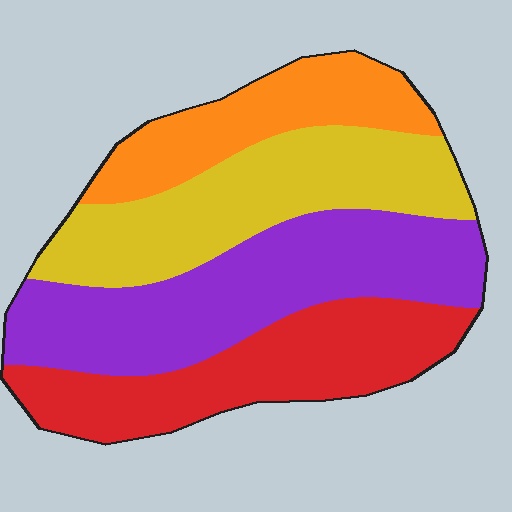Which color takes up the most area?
Purple, at roughly 30%.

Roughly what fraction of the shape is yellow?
Yellow covers 27% of the shape.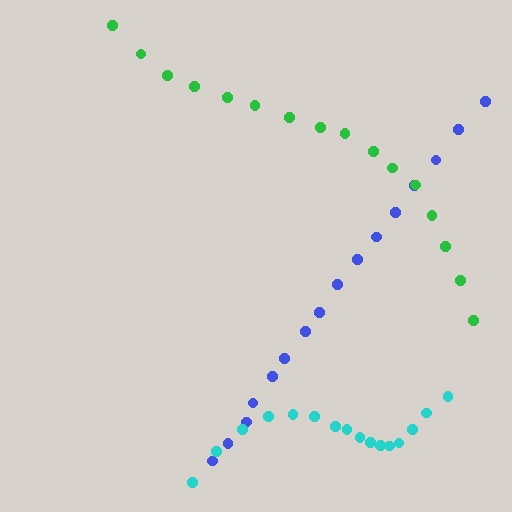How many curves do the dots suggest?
There are 3 distinct paths.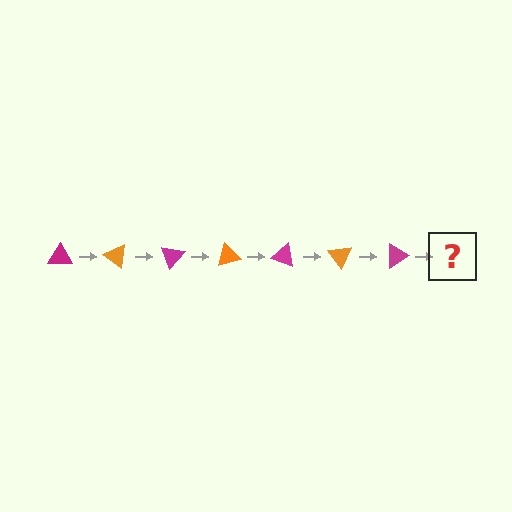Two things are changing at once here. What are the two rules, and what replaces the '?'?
The two rules are that it rotates 35 degrees each step and the color cycles through magenta and orange. The '?' should be an orange triangle, rotated 245 degrees from the start.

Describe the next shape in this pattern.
It should be an orange triangle, rotated 245 degrees from the start.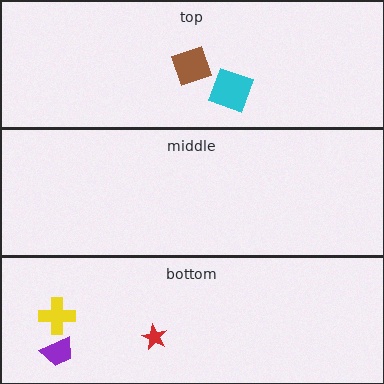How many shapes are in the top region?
2.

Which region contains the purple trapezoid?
The bottom region.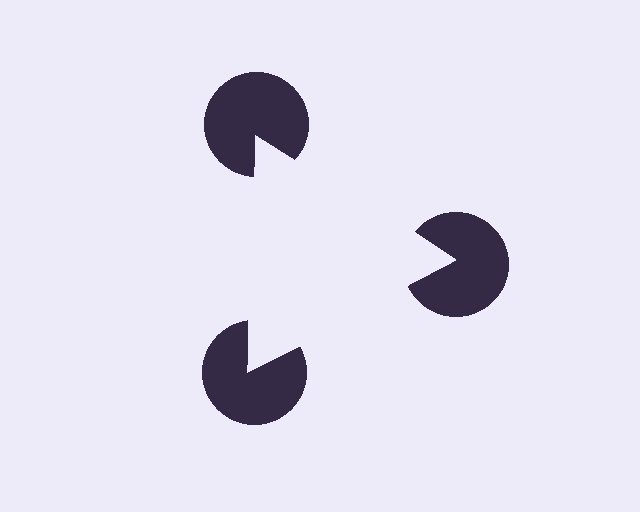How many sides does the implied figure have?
3 sides.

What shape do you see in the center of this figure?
An illusory triangle — its edges are inferred from the aligned wedge cuts in the pac-man discs, not physically drawn.